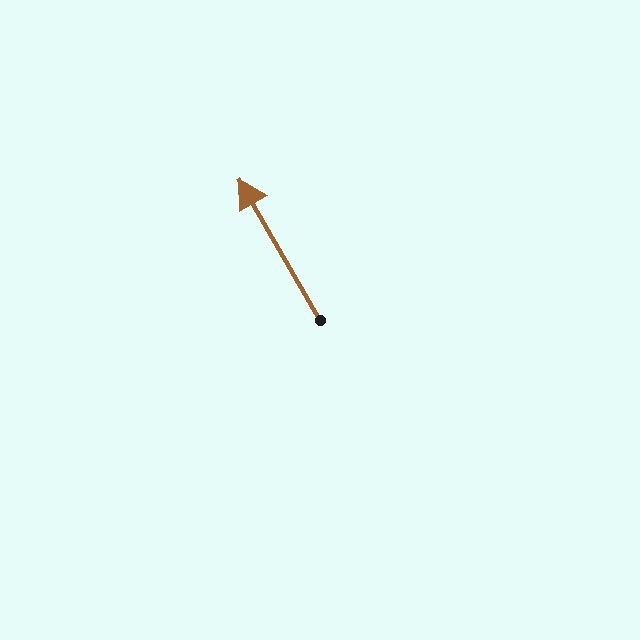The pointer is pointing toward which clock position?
Roughly 11 o'clock.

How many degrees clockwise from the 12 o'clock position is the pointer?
Approximately 330 degrees.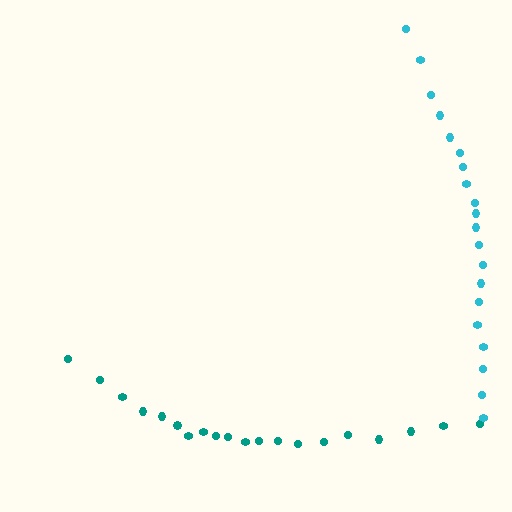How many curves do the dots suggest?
There are 2 distinct paths.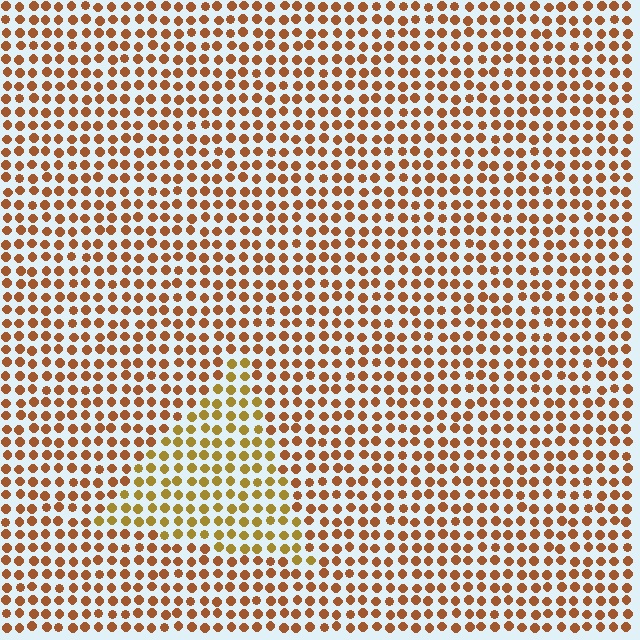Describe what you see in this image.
The image is filled with small brown elements in a uniform arrangement. A triangle-shaped region is visible where the elements are tinted to a slightly different hue, forming a subtle color boundary.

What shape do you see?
I see a triangle.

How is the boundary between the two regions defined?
The boundary is defined purely by a slight shift in hue (about 26 degrees). Spacing, size, and orientation are identical on both sides.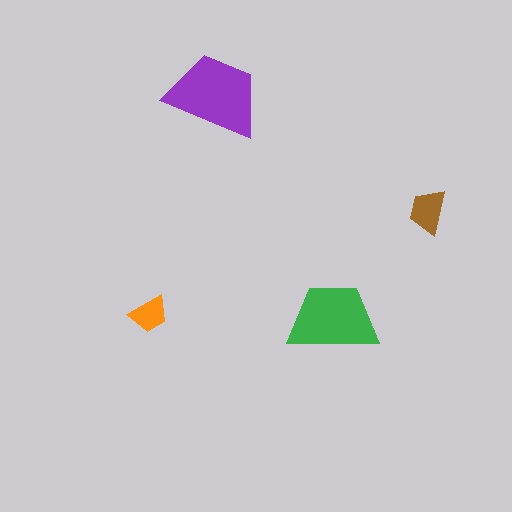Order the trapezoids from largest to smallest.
the purple one, the green one, the brown one, the orange one.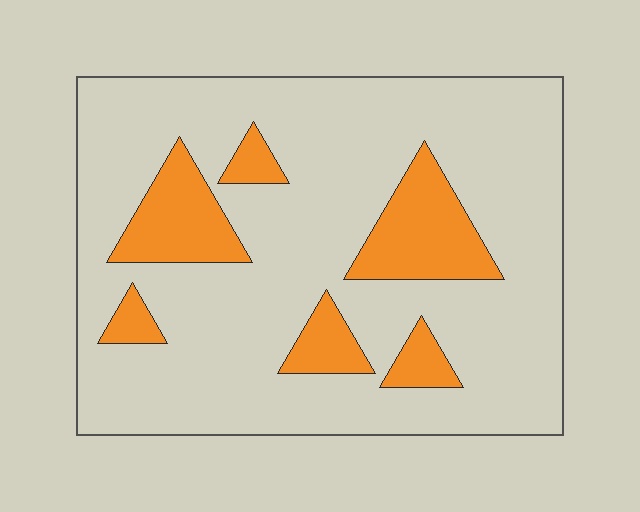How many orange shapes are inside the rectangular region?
6.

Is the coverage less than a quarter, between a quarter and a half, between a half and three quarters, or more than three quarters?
Less than a quarter.